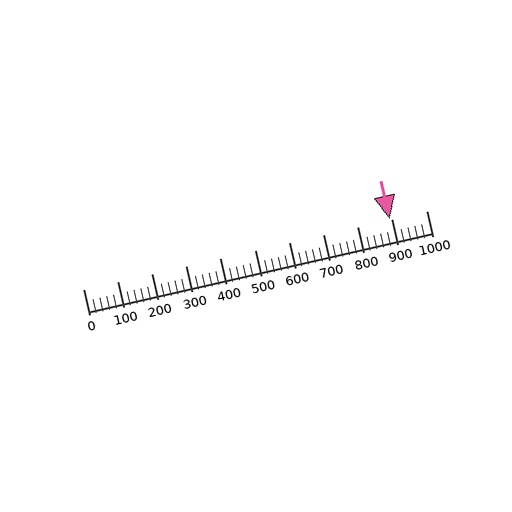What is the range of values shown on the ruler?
The ruler shows values from 0 to 1000.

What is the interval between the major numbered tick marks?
The major tick marks are spaced 100 units apart.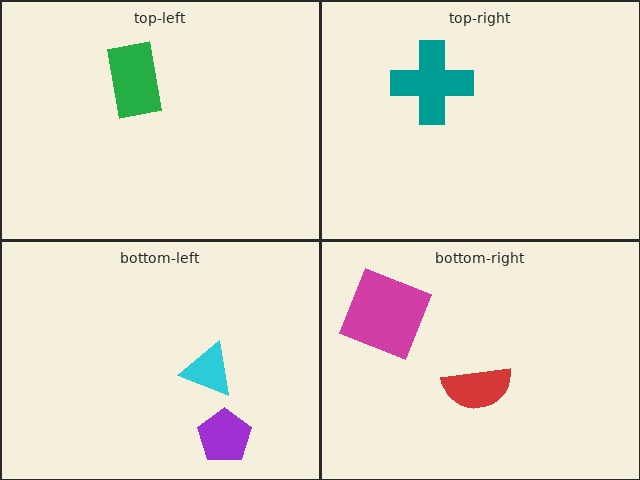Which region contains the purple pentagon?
The bottom-left region.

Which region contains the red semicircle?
The bottom-right region.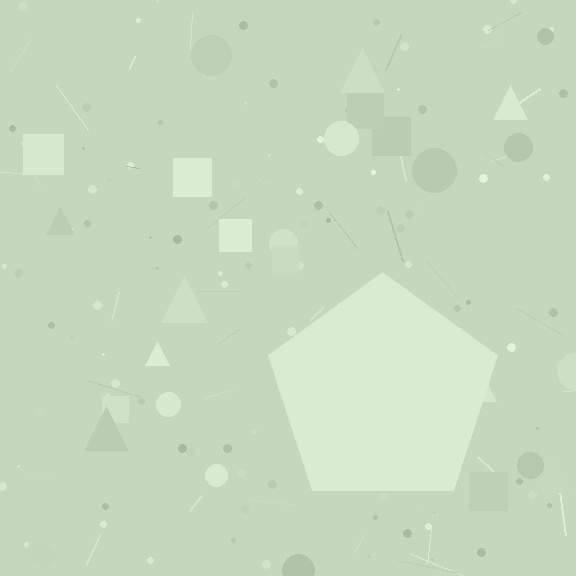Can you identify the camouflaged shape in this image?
The camouflaged shape is a pentagon.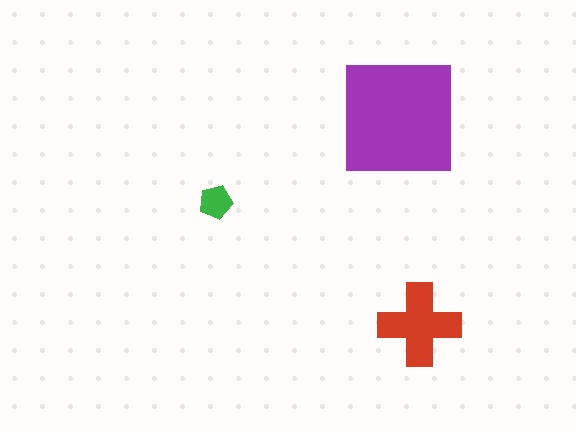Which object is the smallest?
The green pentagon.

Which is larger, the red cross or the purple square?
The purple square.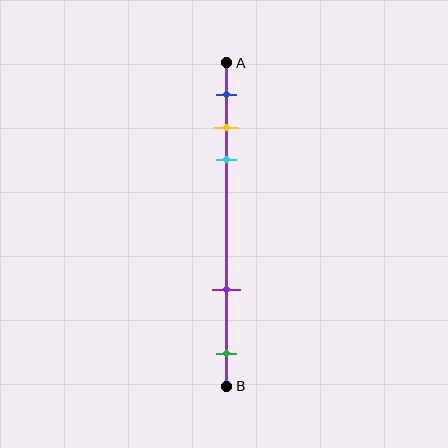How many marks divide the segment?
There are 5 marks dividing the segment.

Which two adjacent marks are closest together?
The yellow and cyan marks are the closest adjacent pair.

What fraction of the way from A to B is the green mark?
The green mark is approximately 90% (0.9) of the way from A to B.